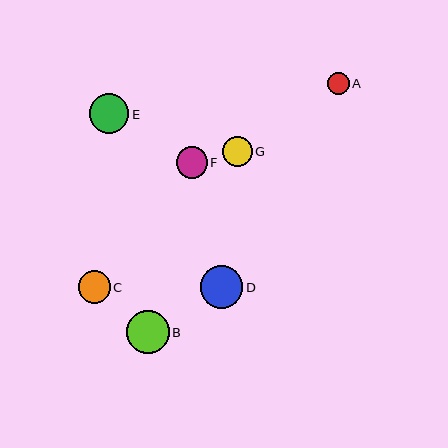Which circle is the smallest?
Circle A is the smallest with a size of approximately 22 pixels.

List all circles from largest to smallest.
From largest to smallest: B, D, E, C, F, G, A.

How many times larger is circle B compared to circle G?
Circle B is approximately 1.4 times the size of circle G.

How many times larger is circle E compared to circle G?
Circle E is approximately 1.3 times the size of circle G.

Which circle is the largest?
Circle B is the largest with a size of approximately 43 pixels.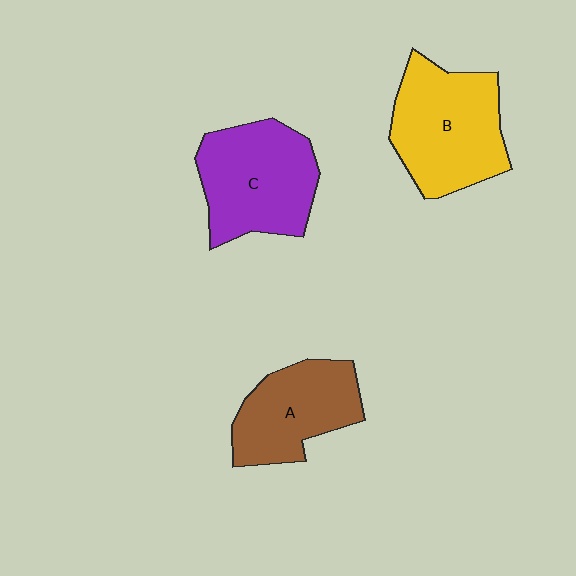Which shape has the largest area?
Shape B (yellow).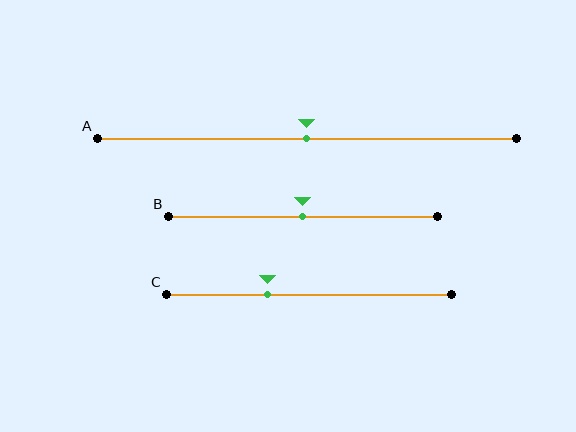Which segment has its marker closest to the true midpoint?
Segment A has its marker closest to the true midpoint.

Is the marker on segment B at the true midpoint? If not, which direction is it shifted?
Yes, the marker on segment B is at the true midpoint.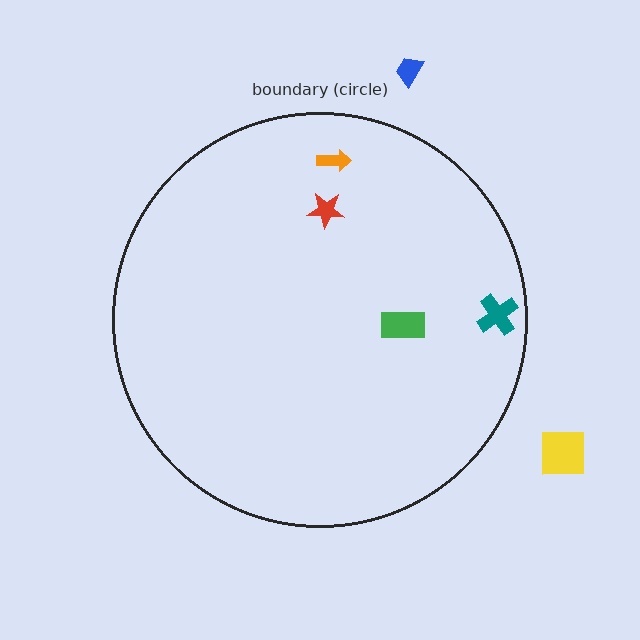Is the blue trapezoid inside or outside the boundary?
Outside.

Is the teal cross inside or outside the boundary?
Inside.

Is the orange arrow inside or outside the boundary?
Inside.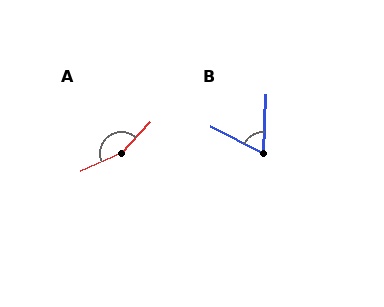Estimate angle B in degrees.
Approximately 66 degrees.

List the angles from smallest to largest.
B (66°), A (157°).